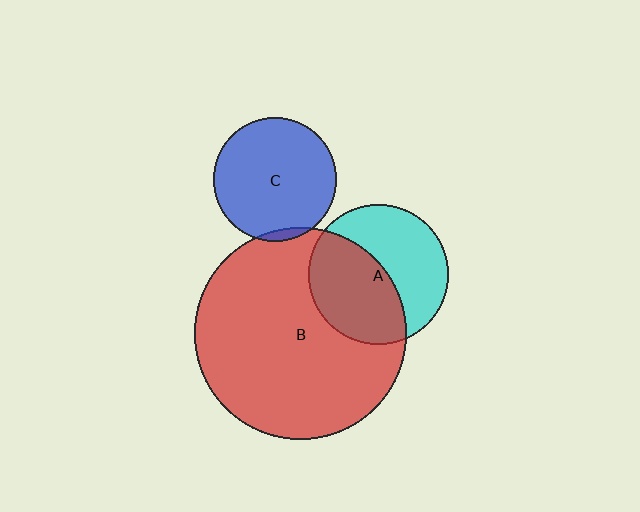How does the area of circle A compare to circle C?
Approximately 1.3 times.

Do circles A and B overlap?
Yes.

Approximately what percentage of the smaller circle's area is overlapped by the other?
Approximately 50%.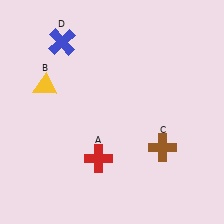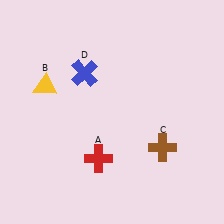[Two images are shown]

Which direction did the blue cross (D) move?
The blue cross (D) moved down.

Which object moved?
The blue cross (D) moved down.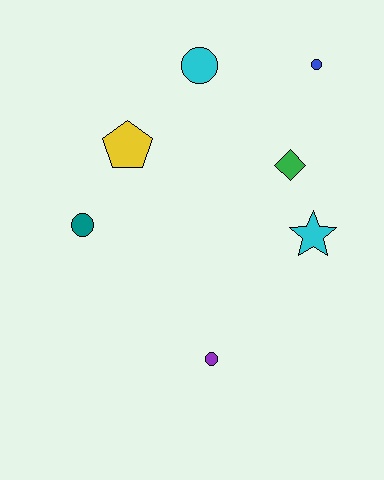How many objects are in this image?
There are 7 objects.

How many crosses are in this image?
There are no crosses.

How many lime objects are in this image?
There are no lime objects.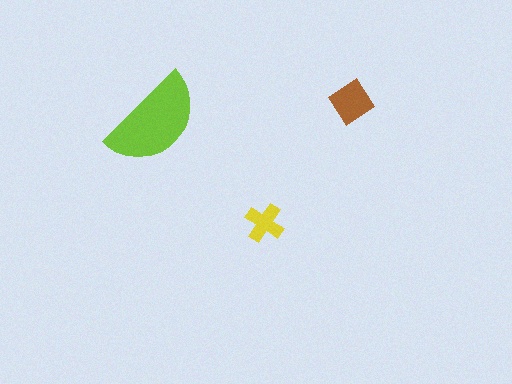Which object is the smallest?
The yellow cross.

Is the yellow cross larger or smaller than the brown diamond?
Smaller.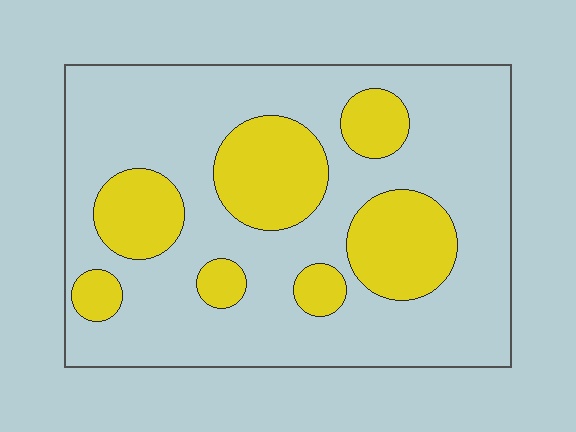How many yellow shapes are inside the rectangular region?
7.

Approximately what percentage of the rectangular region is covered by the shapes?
Approximately 25%.